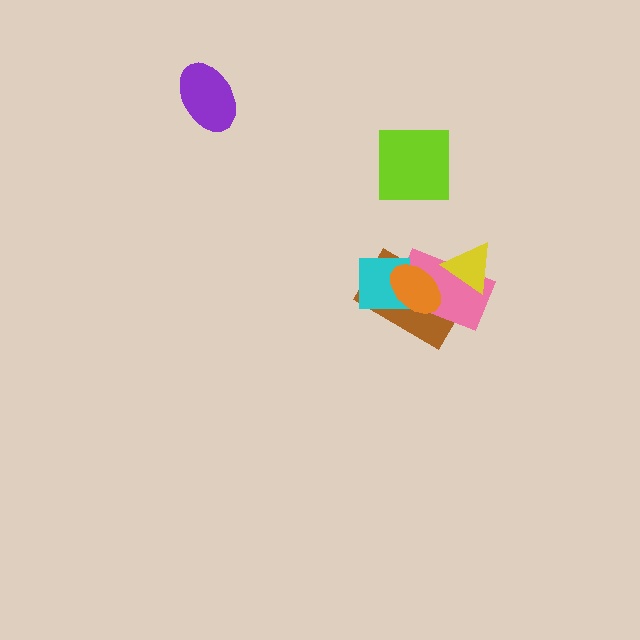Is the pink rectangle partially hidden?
Yes, it is partially covered by another shape.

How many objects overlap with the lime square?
0 objects overlap with the lime square.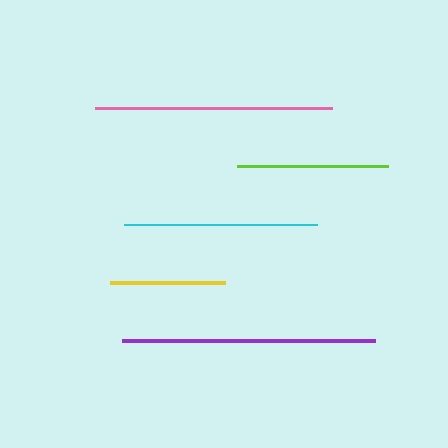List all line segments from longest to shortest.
From longest to shortest: purple, pink, cyan, lime, yellow.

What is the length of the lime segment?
The lime segment is approximately 152 pixels long.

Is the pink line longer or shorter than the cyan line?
The pink line is longer than the cyan line.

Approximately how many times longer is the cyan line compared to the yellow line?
The cyan line is approximately 1.7 times the length of the yellow line.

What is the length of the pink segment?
The pink segment is approximately 237 pixels long.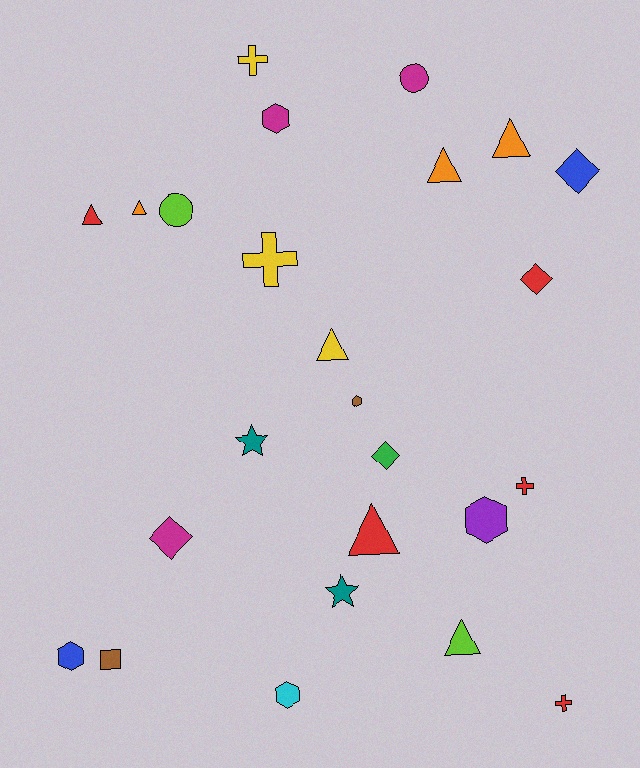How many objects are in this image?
There are 25 objects.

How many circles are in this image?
There are 2 circles.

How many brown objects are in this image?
There are 2 brown objects.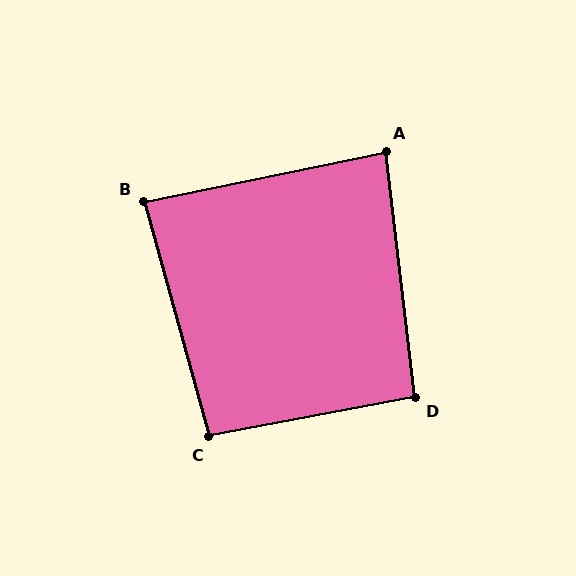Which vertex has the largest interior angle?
C, at approximately 95 degrees.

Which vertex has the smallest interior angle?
A, at approximately 85 degrees.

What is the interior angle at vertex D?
Approximately 94 degrees (approximately right).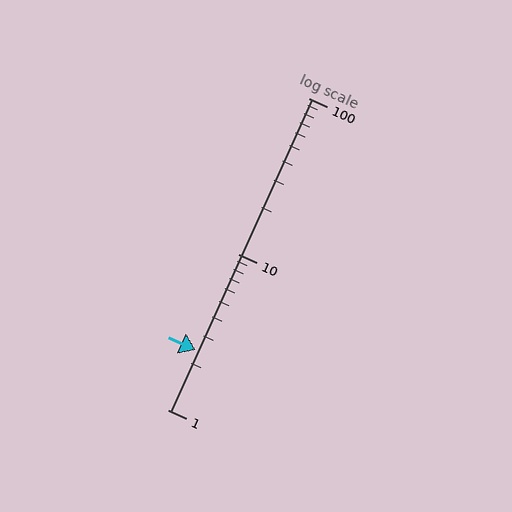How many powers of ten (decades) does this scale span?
The scale spans 2 decades, from 1 to 100.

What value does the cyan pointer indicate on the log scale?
The pointer indicates approximately 2.4.